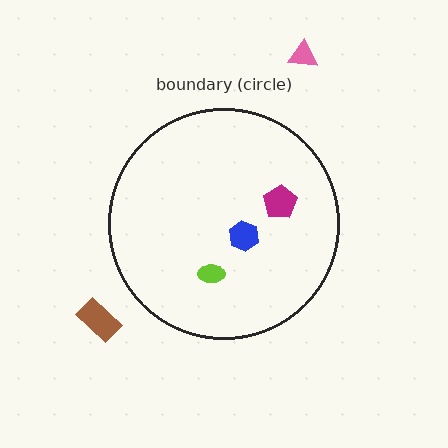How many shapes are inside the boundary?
3 inside, 2 outside.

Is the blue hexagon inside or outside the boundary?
Inside.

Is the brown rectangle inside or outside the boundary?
Outside.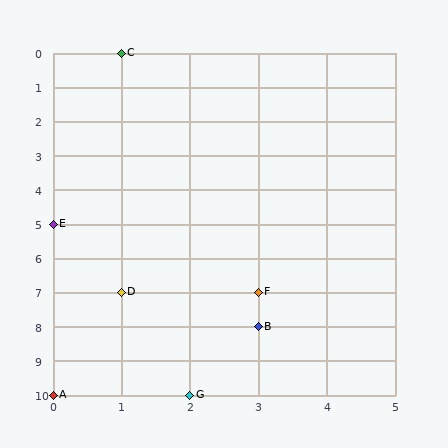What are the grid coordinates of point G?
Point G is at grid coordinates (2, 10).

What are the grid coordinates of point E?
Point E is at grid coordinates (0, 5).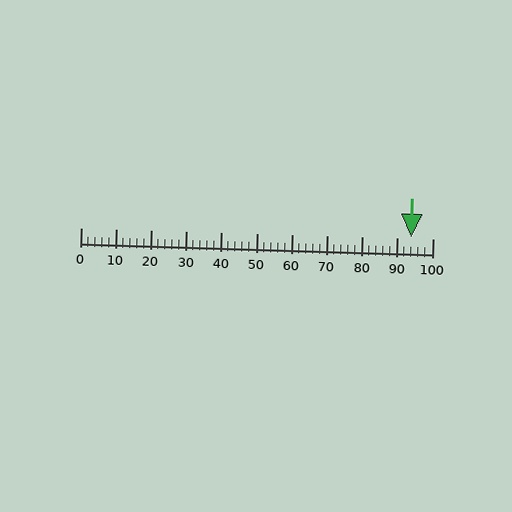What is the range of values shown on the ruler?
The ruler shows values from 0 to 100.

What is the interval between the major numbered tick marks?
The major tick marks are spaced 10 units apart.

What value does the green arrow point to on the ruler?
The green arrow points to approximately 94.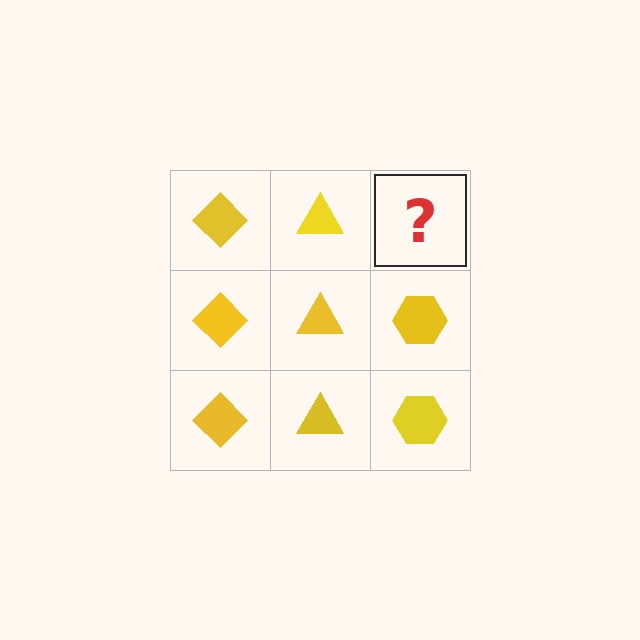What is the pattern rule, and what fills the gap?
The rule is that each column has a consistent shape. The gap should be filled with a yellow hexagon.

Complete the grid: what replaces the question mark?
The question mark should be replaced with a yellow hexagon.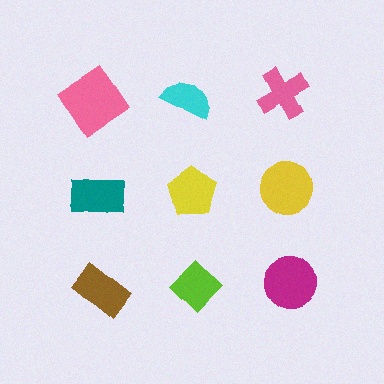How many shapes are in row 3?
3 shapes.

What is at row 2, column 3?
A yellow circle.